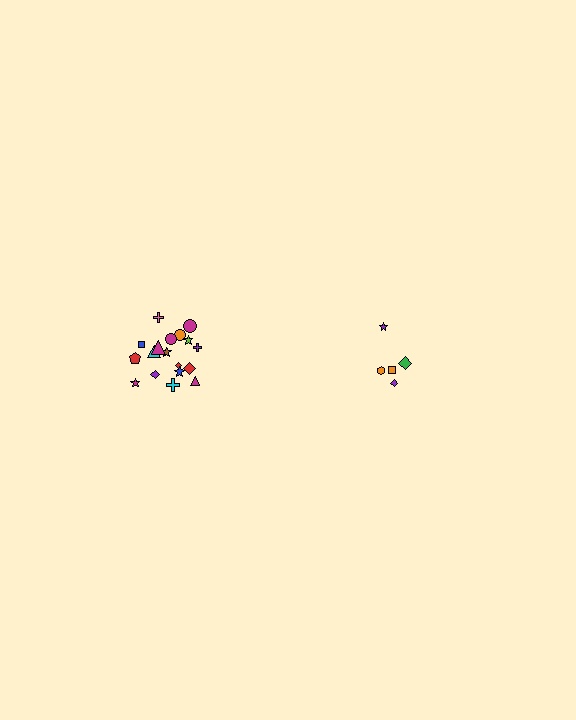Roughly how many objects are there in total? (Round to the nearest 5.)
Roughly 25 objects in total.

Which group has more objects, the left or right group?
The left group.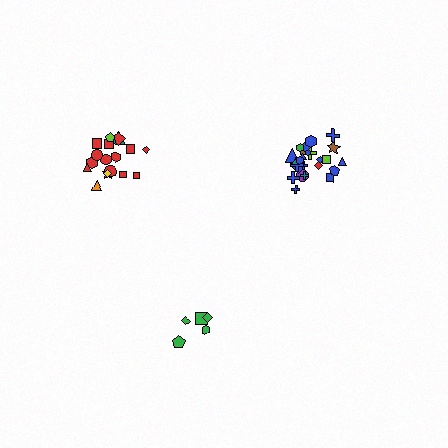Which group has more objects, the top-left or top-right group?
The top-right group.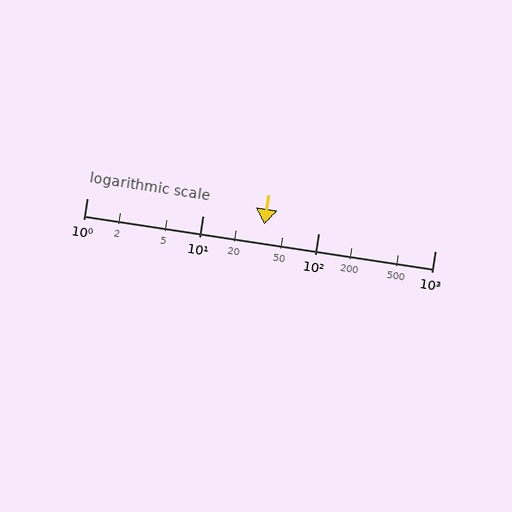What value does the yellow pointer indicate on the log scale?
The pointer indicates approximately 34.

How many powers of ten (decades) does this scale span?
The scale spans 3 decades, from 1 to 1000.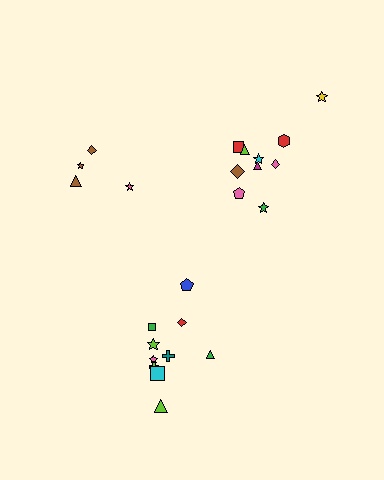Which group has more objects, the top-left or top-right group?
The top-right group.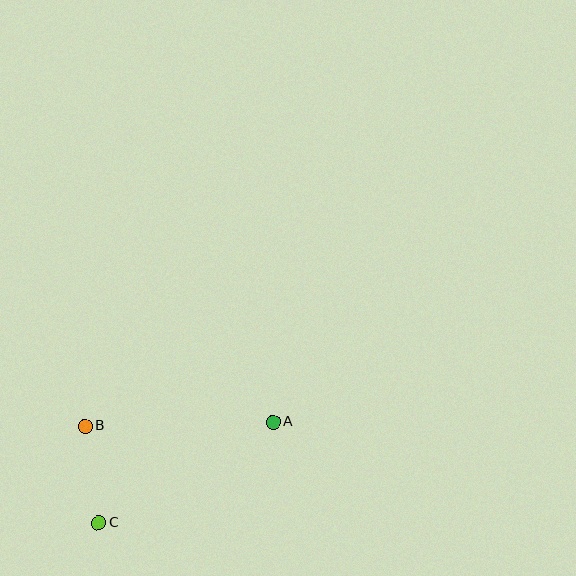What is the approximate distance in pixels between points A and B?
The distance between A and B is approximately 188 pixels.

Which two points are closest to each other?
Points B and C are closest to each other.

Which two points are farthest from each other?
Points A and C are farthest from each other.